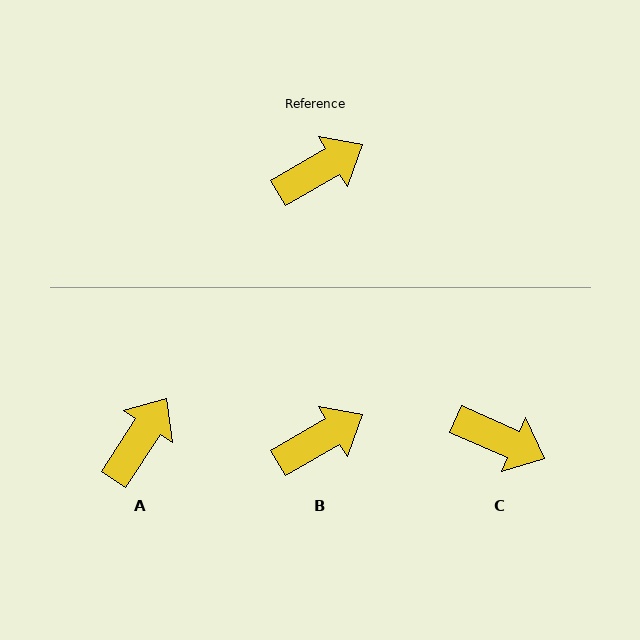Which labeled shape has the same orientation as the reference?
B.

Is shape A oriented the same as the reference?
No, it is off by about 27 degrees.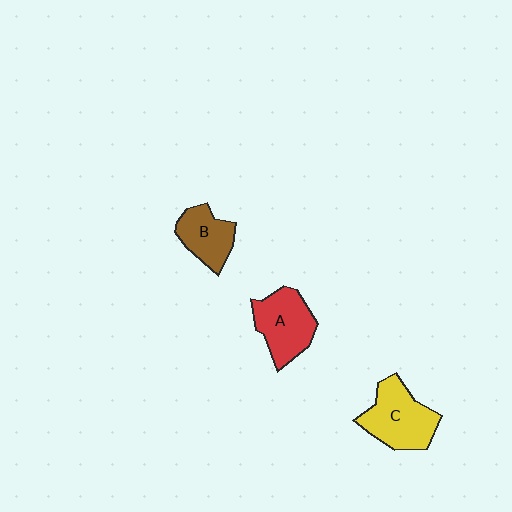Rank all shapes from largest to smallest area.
From largest to smallest: C (yellow), A (red), B (brown).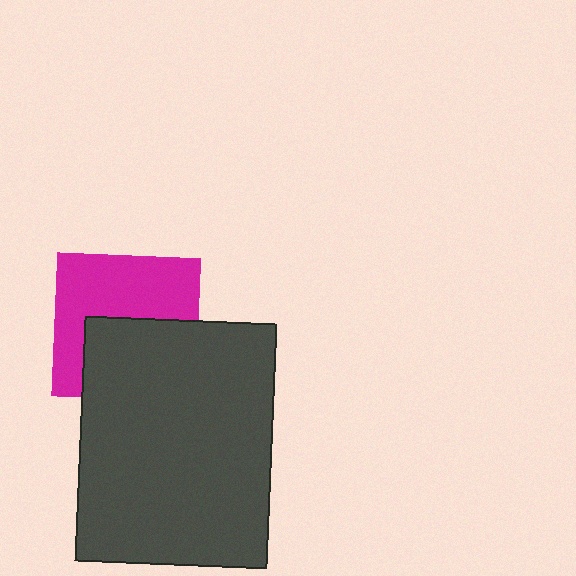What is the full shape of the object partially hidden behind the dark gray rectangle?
The partially hidden object is a magenta square.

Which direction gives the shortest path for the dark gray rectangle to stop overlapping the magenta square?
Moving down gives the shortest separation.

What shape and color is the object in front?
The object in front is a dark gray rectangle.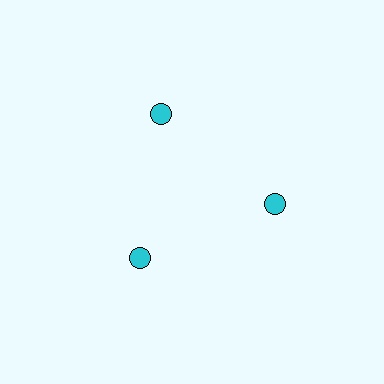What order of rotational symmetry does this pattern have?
This pattern has 3-fold rotational symmetry.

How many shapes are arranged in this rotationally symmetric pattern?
There are 3 shapes, arranged in 3 groups of 1.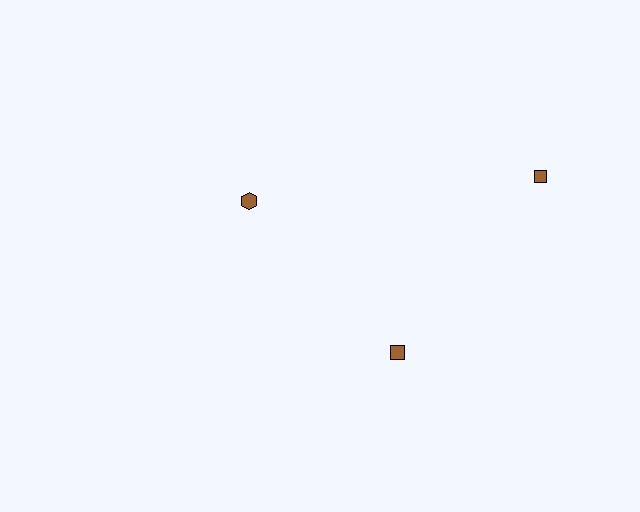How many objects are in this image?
There are 3 objects.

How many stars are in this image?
There are no stars.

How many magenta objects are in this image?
There are no magenta objects.